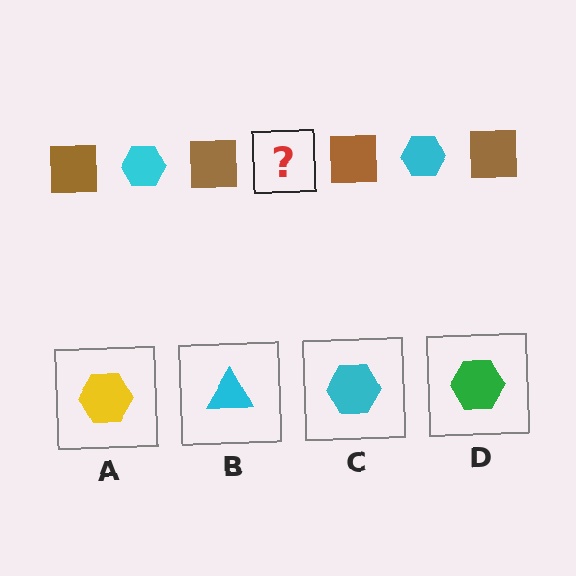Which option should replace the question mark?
Option C.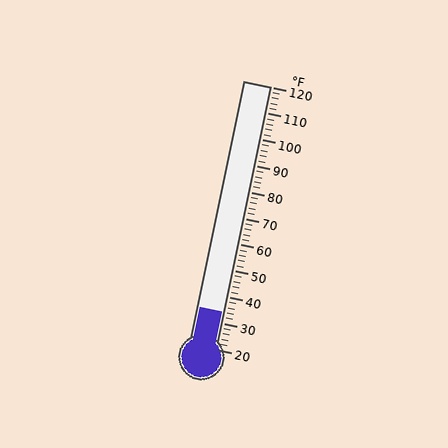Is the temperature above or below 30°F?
The temperature is above 30°F.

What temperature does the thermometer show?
The thermometer shows approximately 34°F.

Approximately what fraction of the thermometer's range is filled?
The thermometer is filled to approximately 15% of its range.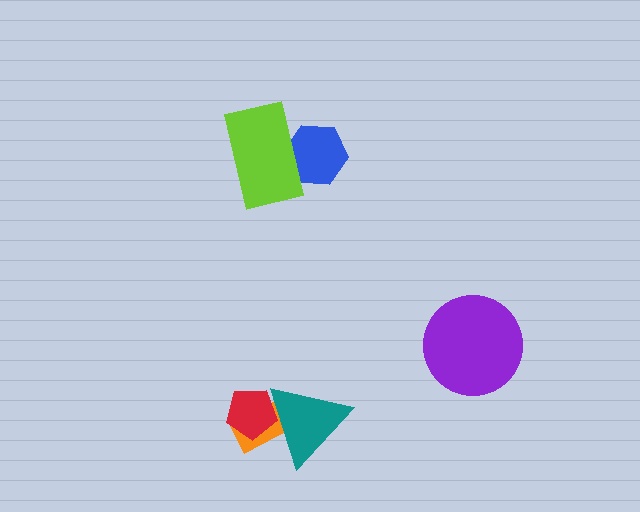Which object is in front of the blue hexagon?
The lime rectangle is in front of the blue hexagon.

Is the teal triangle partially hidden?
Yes, it is partially covered by another shape.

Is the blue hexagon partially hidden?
Yes, it is partially covered by another shape.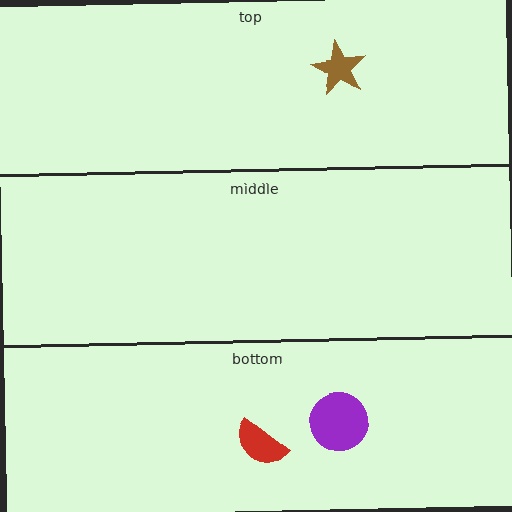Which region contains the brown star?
The top region.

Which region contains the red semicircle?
The bottom region.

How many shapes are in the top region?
1.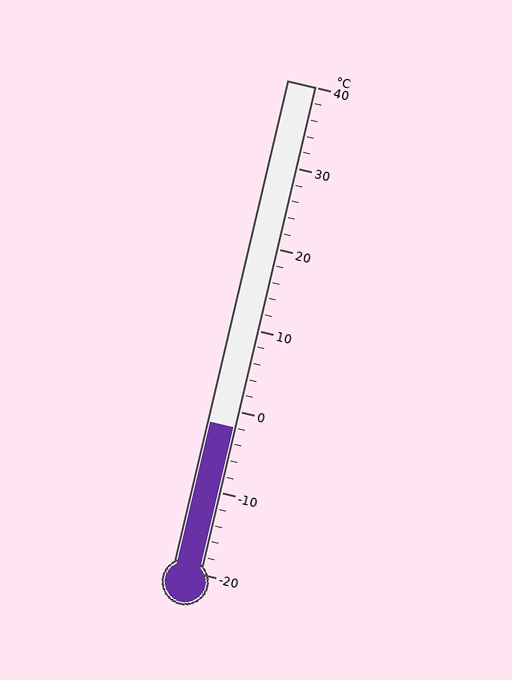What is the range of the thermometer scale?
The thermometer scale ranges from -20°C to 40°C.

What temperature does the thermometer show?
The thermometer shows approximately -2°C.